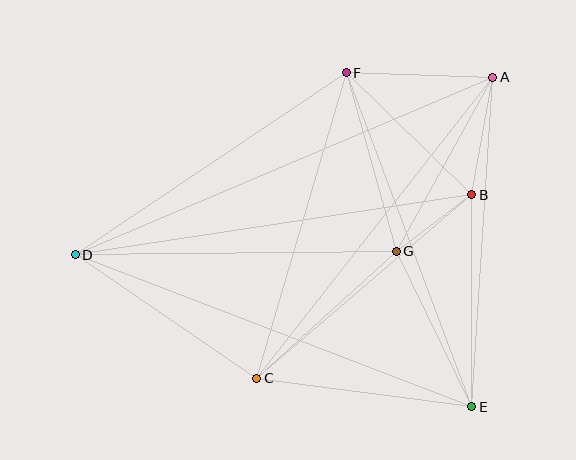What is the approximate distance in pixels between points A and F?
The distance between A and F is approximately 147 pixels.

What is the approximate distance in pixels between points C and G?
The distance between C and G is approximately 188 pixels.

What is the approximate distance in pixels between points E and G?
The distance between E and G is approximately 173 pixels.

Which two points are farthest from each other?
Points A and D are farthest from each other.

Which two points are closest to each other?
Points B and G are closest to each other.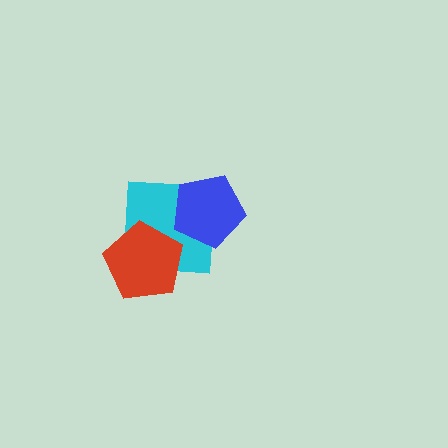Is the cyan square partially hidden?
Yes, it is partially covered by another shape.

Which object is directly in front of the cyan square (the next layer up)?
The red pentagon is directly in front of the cyan square.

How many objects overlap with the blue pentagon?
1 object overlaps with the blue pentagon.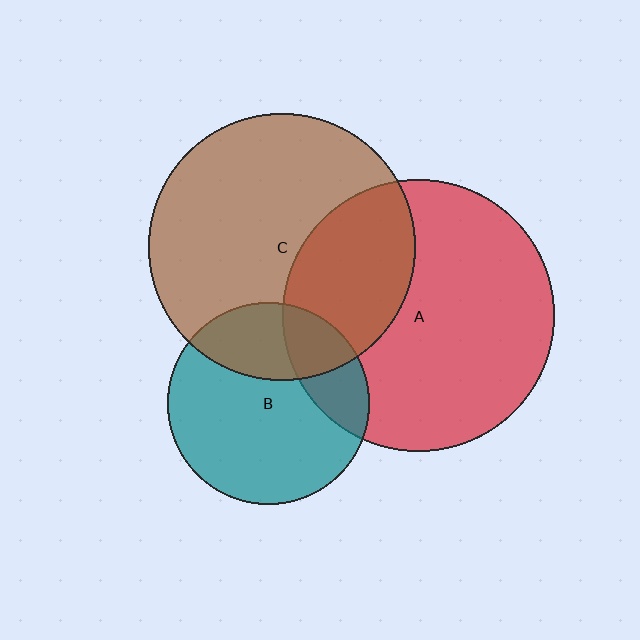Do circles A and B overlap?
Yes.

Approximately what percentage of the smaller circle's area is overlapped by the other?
Approximately 20%.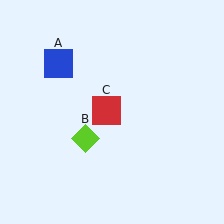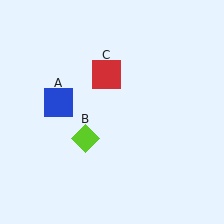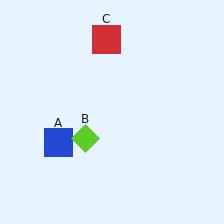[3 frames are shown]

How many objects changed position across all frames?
2 objects changed position: blue square (object A), red square (object C).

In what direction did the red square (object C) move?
The red square (object C) moved up.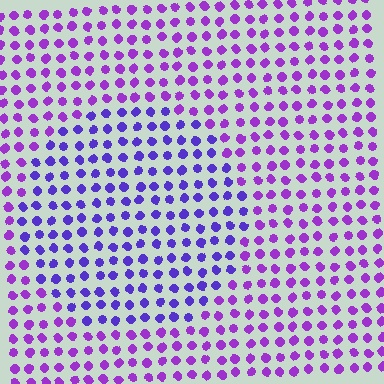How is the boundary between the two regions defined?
The boundary is defined purely by a slight shift in hue (about 28 degrees). Spacing, size, and orientation are identical on both sides.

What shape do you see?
I see a circle.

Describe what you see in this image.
The image is filled with small purple elements in a uniform arrangement. A circle-shaped region is visible where the elements are tinted to a slightly different hue, forming a subtle color boundary.